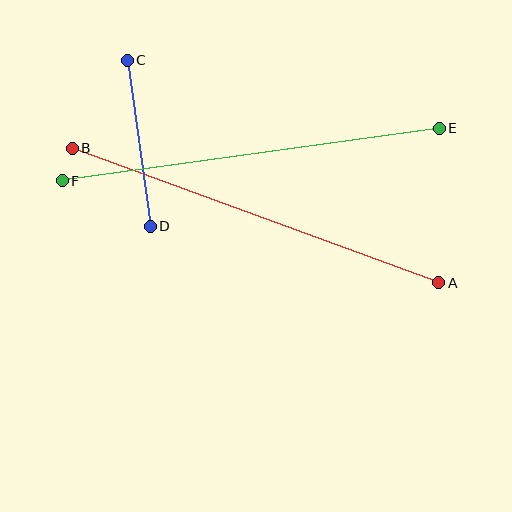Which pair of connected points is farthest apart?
Points A and B are farthest apart.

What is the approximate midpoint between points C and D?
The midpoint is at approximately (139, 143) pixels.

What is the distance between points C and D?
The distance is approximately 168 pixels.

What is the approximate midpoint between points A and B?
The midpoint is at approximately (255, 216) pixels.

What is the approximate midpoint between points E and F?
The midpoint is at approximately (251, 154) pixels.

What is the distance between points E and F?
The distance is approximately 380 pixels.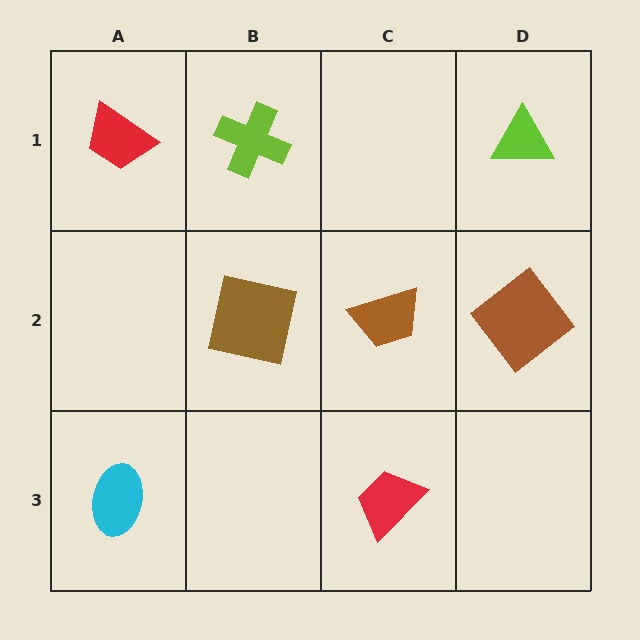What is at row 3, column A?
A cyan ellipse.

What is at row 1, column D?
A lime triangle.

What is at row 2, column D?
A brown diamond.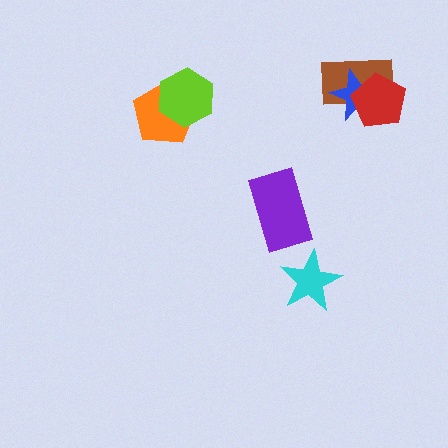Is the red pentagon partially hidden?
No, no other shape covers it.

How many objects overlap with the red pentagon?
2 objects overlap with the red pentagon.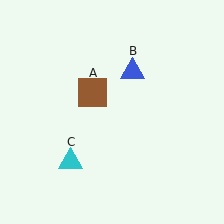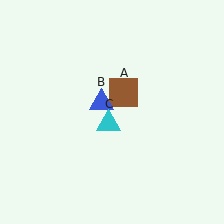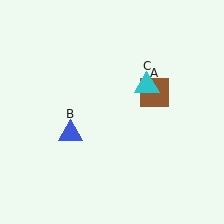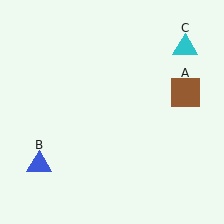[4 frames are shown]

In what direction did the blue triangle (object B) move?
The blue triangle (object B) moved down and to the left.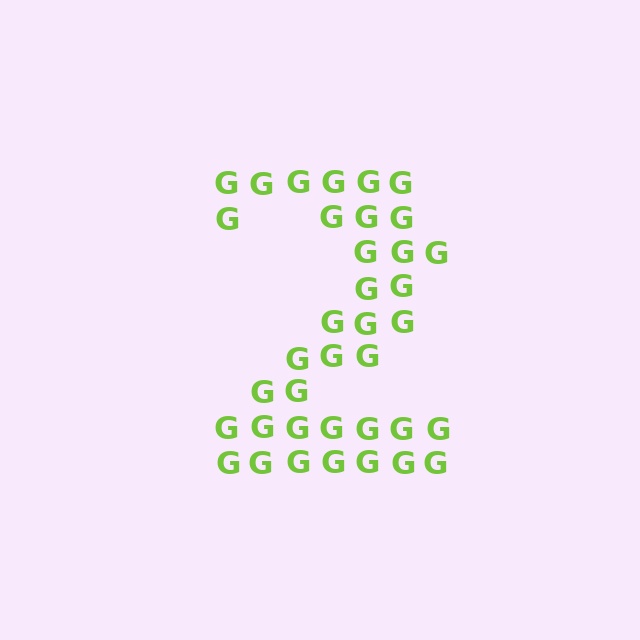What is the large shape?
The large shape is the digit 2.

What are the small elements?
The small elements are letter G's.